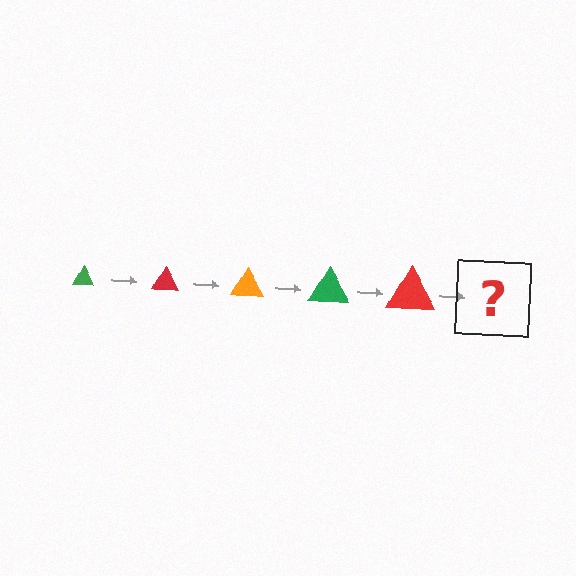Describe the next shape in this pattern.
It should be an orange triangle, larger than the previous one.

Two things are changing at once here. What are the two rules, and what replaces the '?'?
The two rules are that the triangle grows larger each step and the color cycles through green, red, and orange. The '?' should be an orange triangle, larger than the previous one.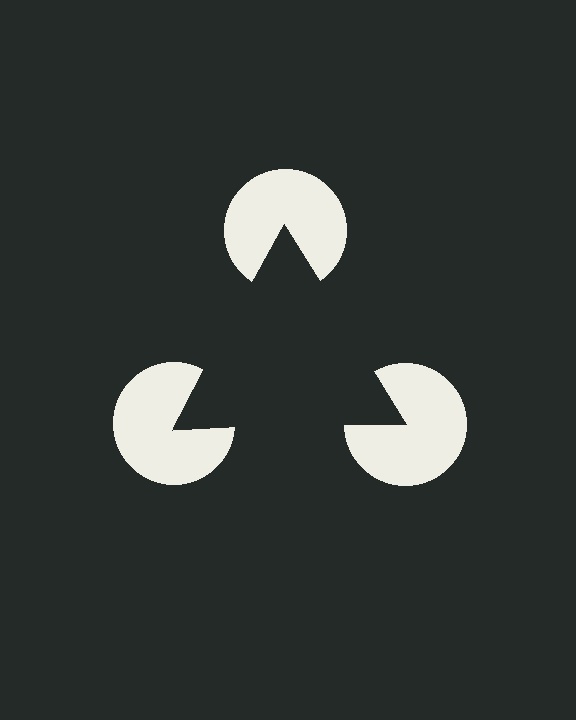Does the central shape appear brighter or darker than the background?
It typically appears slightly darker than the background, even though no actual brightness change is drawn.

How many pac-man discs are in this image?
There are 3 — one at each vertex of the illusory triangle.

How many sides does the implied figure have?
3 sides.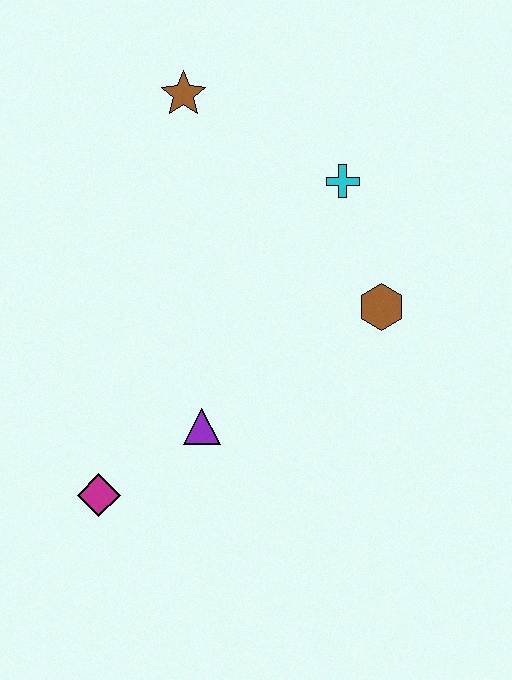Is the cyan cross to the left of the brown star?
No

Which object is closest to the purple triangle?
The magenta diamond is closest to the purple triangle.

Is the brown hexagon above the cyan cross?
No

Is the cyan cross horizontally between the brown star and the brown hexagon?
Yes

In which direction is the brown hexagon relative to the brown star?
The brown hexagon is below the brown star.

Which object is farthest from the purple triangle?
The brown star is farthest from the purple triangle.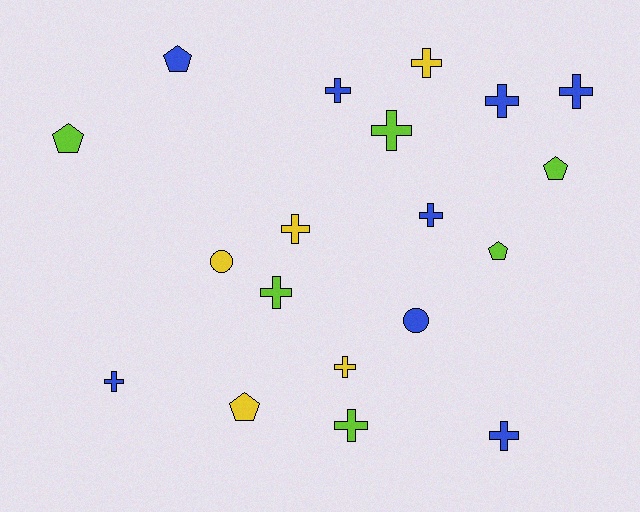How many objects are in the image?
There are 19 objects.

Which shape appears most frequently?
Cross, with 12 objects.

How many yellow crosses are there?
There are 3 yellow crosses.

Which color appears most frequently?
Blue, with 8 objects.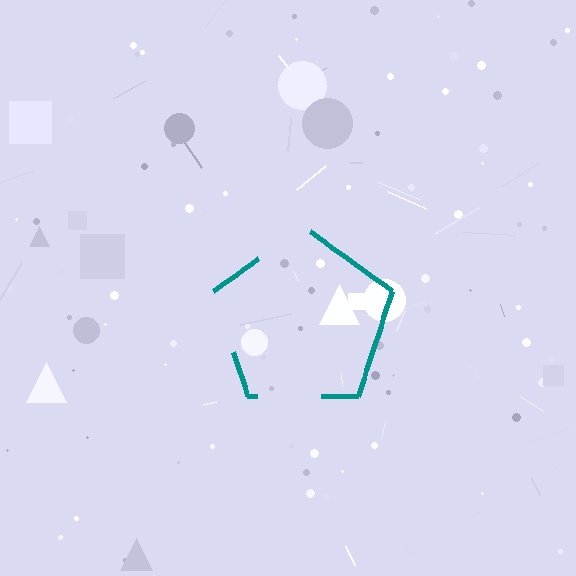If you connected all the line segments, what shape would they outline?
They would outline a pentagon.